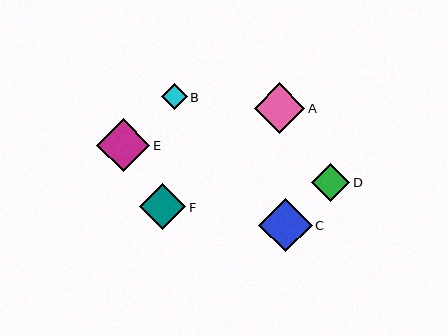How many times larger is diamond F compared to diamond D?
Diamond F is approximately 1.2 times the size of diamond D.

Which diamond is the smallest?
Diamond B is the smallest with a size of approximately 26 pixels.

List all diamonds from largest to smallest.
From largest to smallest: C, E, A, F, D, B.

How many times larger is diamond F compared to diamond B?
Diamond F is approximately 1.8 times the size of diamond B.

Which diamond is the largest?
Diamond C is the largest with a size of approximately 54 pixels.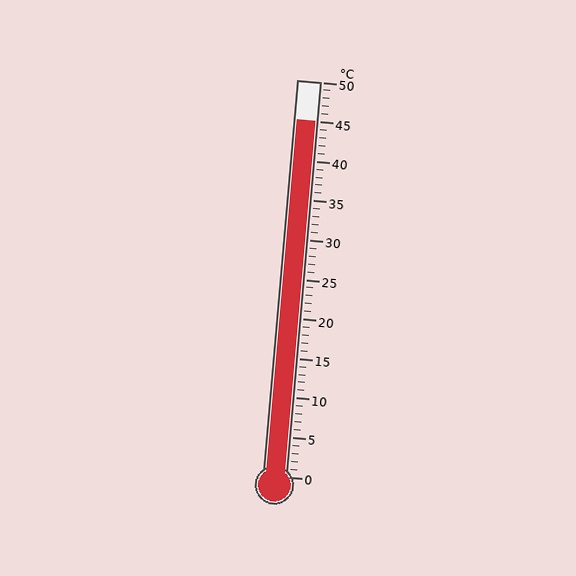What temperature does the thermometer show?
The thermometer shows approximately 45°C.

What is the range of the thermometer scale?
The thermometer scale ranges from 0°C to 50°C.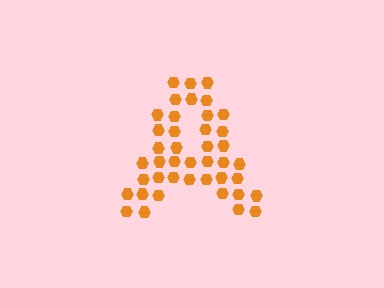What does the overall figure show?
The overall figure shows the letter A.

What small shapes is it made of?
It is made of small hexagons.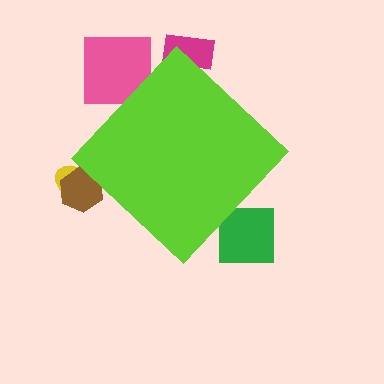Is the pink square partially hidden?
Yes, the pink square is partially hidden behind the lime diamond.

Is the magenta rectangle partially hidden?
Yes, the magenta rectangle is partially hidden behind the lime diamond.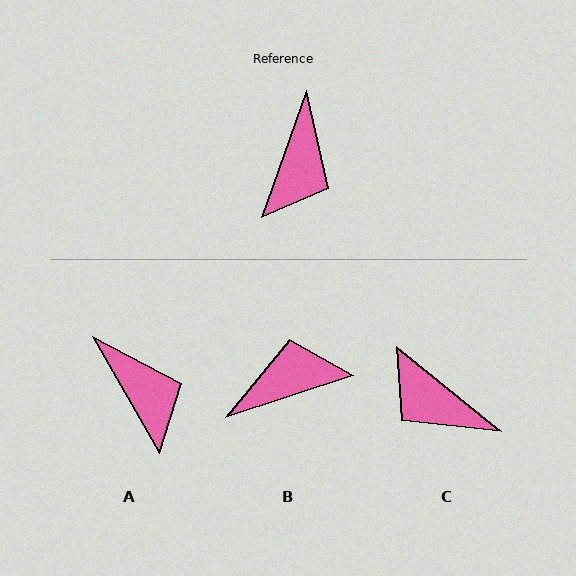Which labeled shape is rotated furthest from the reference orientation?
B, about 128 degrees away.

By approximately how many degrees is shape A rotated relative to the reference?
Approximately 49 degrees counter-clockwise.